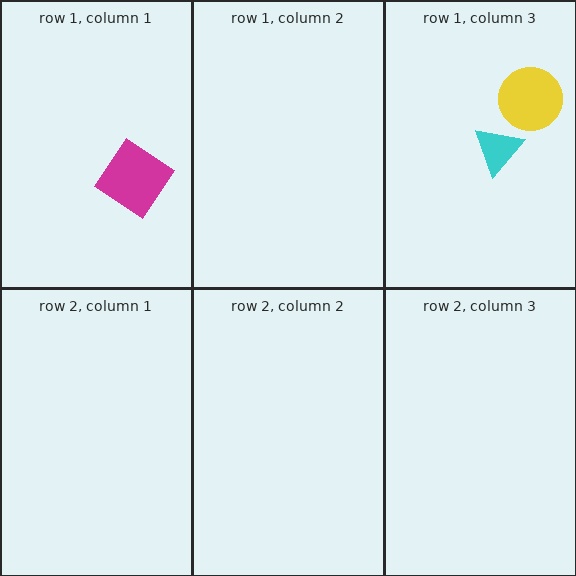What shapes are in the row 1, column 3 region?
The cyan triangle, the yellow circle.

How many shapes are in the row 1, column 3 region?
2.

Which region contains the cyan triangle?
The row 1, column 3 region.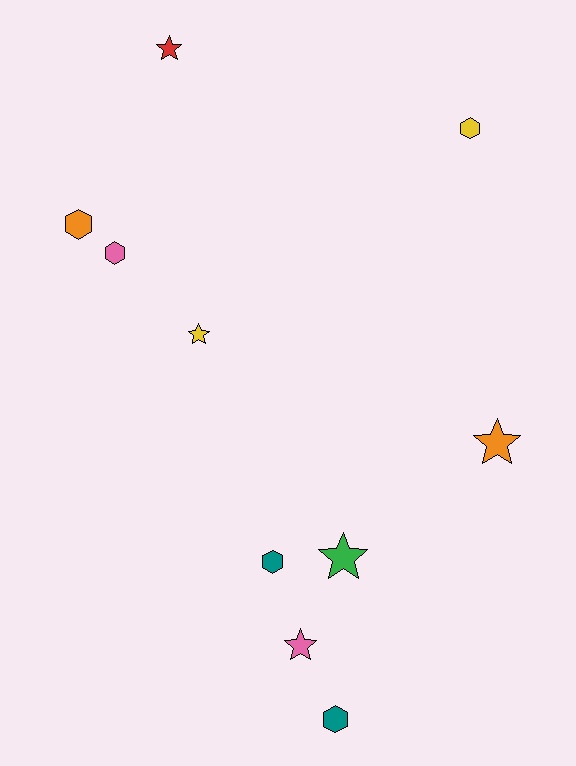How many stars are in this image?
There are 5 stars.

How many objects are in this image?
There are 10 objects.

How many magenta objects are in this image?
There are no magenta objects.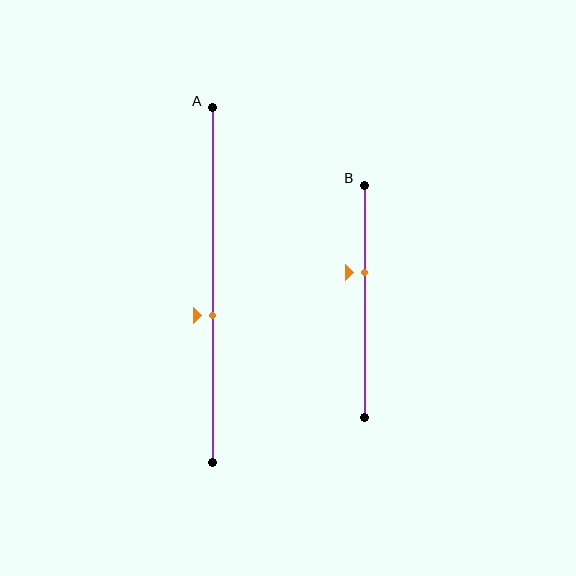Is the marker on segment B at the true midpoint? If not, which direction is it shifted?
No, the marker on segment B is shifted upward by about 12% of the segment length.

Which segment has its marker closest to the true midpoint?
Segment A has its marker closest to the true midpoint.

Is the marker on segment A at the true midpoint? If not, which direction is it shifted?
No, the marker on segment A is shifted downward by about 9% of the segment length.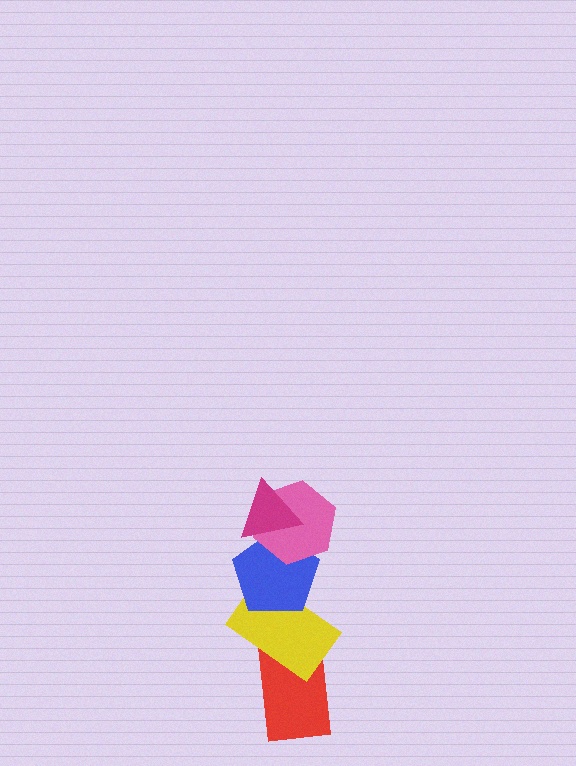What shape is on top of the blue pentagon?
The pink hexagon is on top of the blue pentagon.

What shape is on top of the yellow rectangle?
The blue pentagon is on top of the yellow rectangle.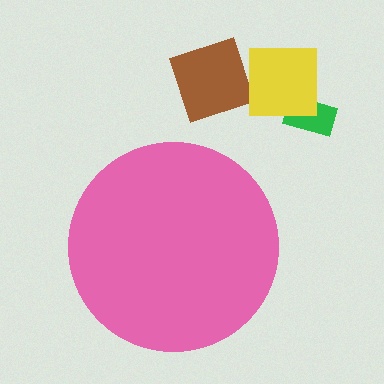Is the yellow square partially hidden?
No, the yellow square is fully visible.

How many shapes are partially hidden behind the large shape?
0 shapes are partially hidden.